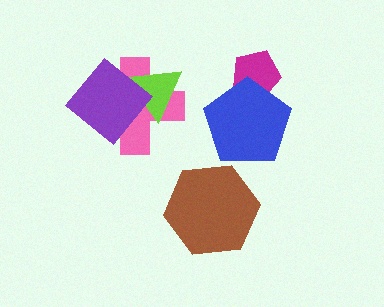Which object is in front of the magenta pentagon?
The blue pentagon is in front of the magenta pentagon.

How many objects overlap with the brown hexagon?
0 objects overlap with the brown hexagon.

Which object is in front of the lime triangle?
The purple diamond is in front of the lime triangle.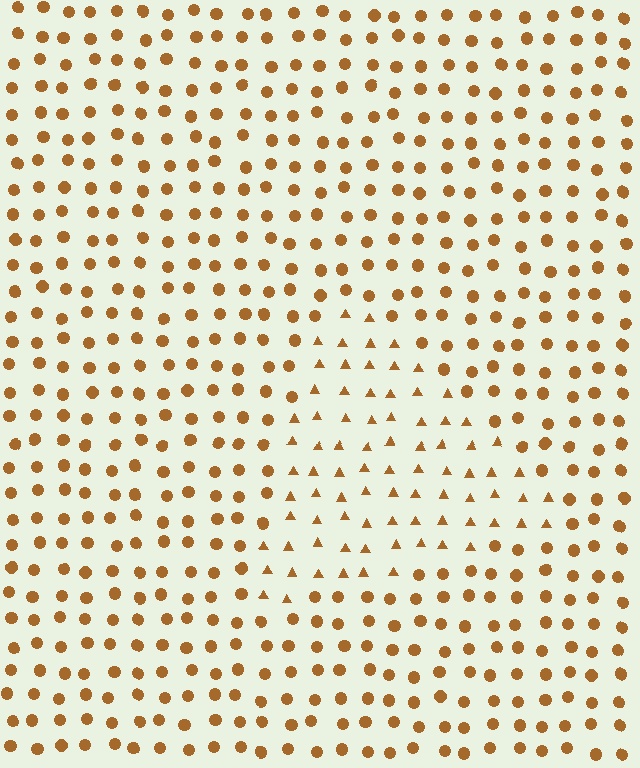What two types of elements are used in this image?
The image uses triangles inside the triangle region and circles outside it.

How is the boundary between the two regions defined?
The boundary is defined by a change in element shape: triangles inside vs. circles outside. All elements share the same color and spacing.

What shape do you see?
I see a triangle.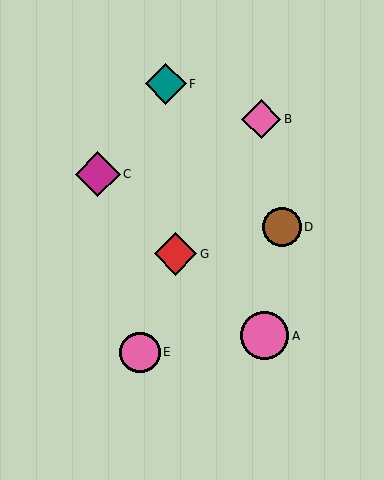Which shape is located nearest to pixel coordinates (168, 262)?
The red diamond (labeled G) at (175, 254) is nearest to that location.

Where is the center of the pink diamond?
The center of the pink diamond is at (261, 119).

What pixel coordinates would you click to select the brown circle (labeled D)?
Click at (282, 227) to select the brown circle D.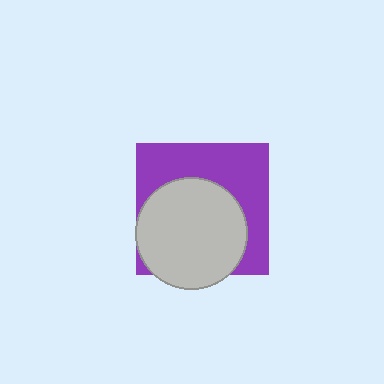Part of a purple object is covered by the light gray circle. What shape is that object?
It is a square.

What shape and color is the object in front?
The object in front is a light gray circle.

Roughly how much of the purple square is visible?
About half of it is visible (roughly 48%).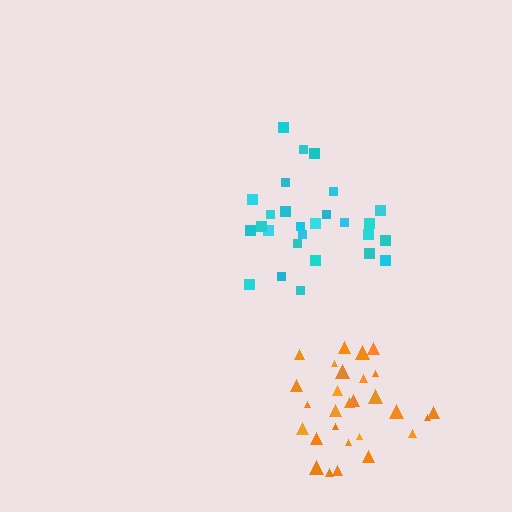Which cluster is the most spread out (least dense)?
Orange.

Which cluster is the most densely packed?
Cyan.